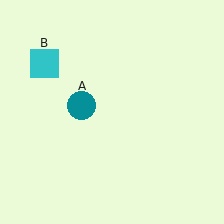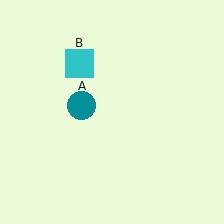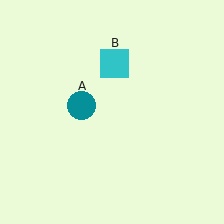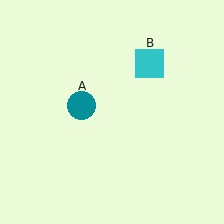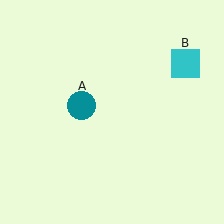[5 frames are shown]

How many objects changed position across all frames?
1 object changed position: cyan square (object B).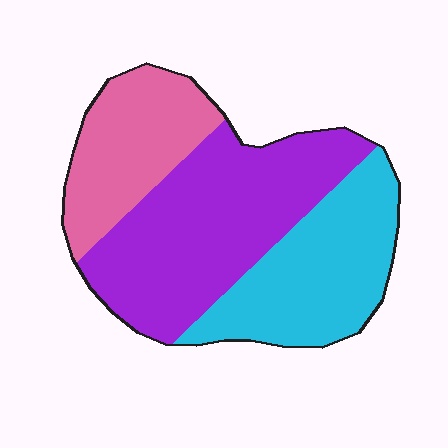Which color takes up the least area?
Pink, at roughly 25%.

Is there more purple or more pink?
Purple.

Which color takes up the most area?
Purple, at roughly 45%.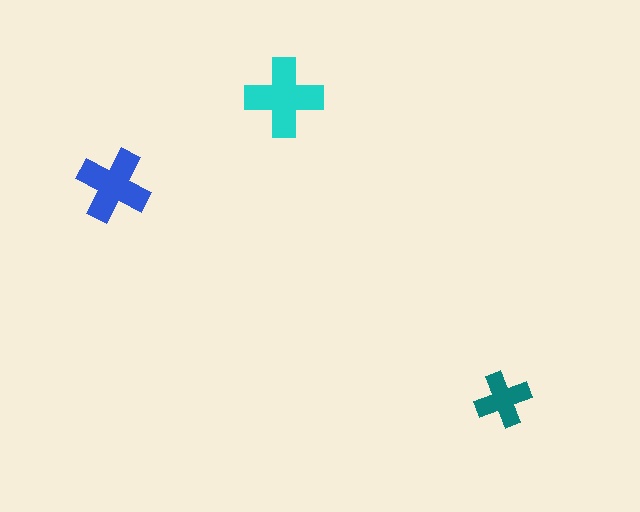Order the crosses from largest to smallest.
the cyan one, the blue one, the teal one.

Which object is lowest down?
The teal cross is bottommost.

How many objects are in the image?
There are 3 objects in the image.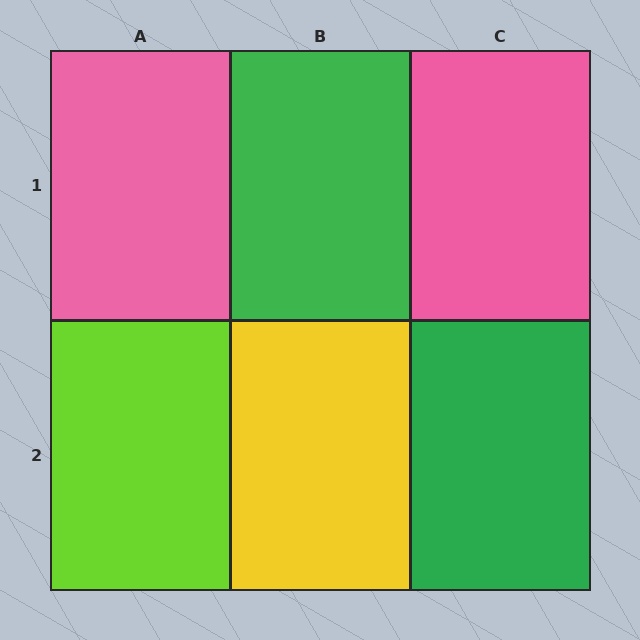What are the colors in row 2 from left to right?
Lime, yellow, green.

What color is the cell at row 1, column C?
Pink.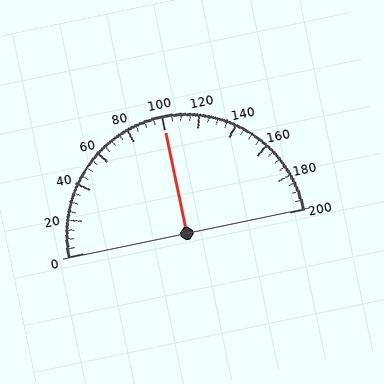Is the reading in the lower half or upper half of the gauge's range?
The reading is in the upper half of the range (0 to 200).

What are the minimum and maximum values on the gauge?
The gauge ranges from 0 to 200.